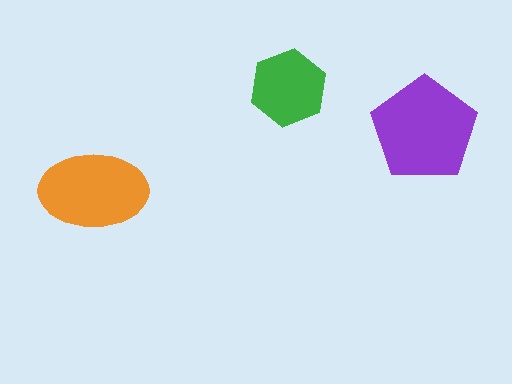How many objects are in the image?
There are 3 objects in the image.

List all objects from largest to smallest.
The purple pentagon, the orange ellipse, the green hexagon.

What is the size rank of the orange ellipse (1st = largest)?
2nd.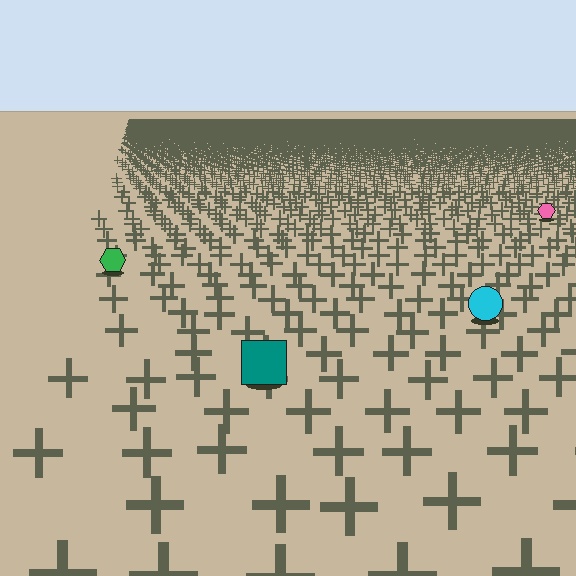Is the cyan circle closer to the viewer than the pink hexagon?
Yes. The cyan circle is closer — you can tell from the texture gradient: the ground texture is coarser near it.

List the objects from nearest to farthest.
From nearest to farthest: the teal square, the cyan circle, the green hexagon, the pink hexagon.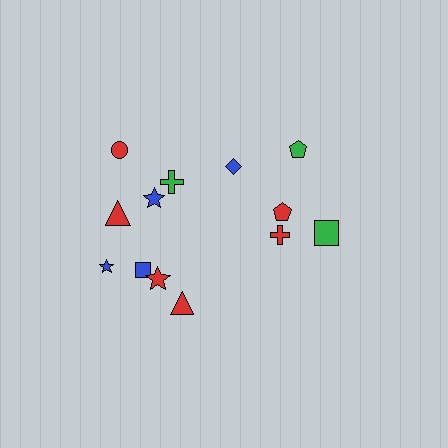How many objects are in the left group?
There are 8 objects.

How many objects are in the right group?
There are 5 objects.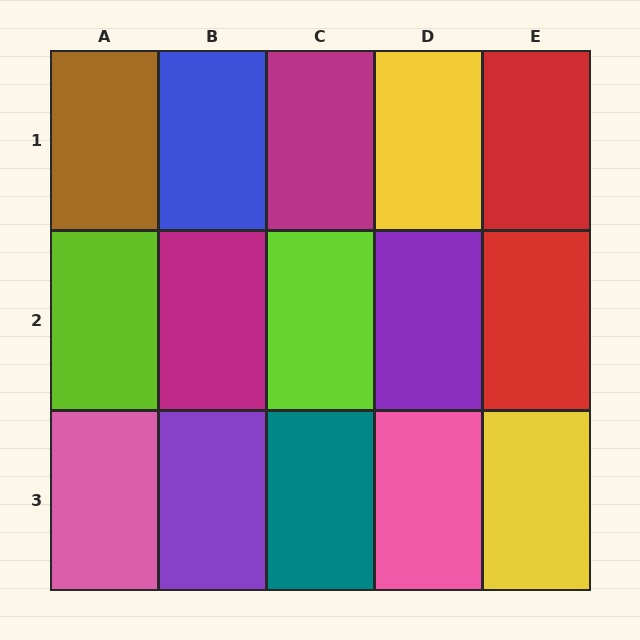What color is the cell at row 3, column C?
Teal.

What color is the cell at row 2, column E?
Red.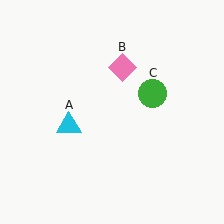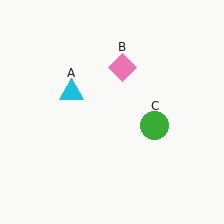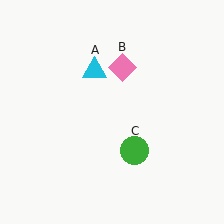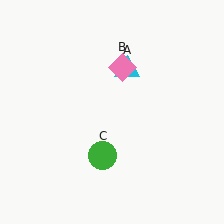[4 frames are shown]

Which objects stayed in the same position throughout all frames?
Pink diamond (object B) remained stationary.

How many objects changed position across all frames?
2 objects changed position: cyan triangle (object A), green circle (object C).